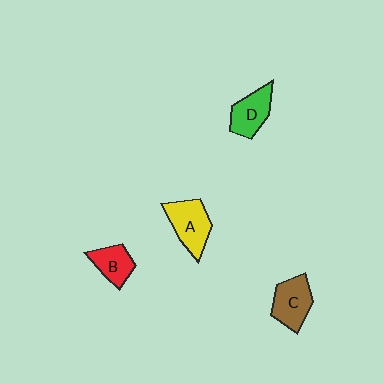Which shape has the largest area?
Shape A (yellow).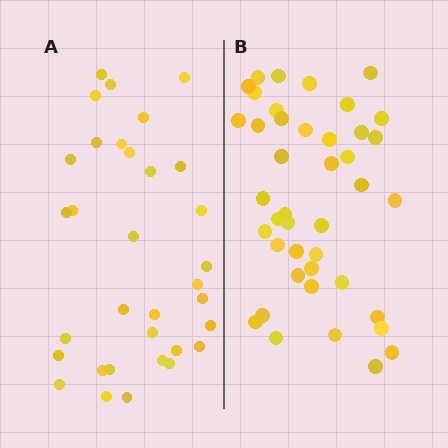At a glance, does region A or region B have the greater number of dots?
Region B (the right region) has more dots.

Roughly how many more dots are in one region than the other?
Region B has roughly 8 or so more dots than region A.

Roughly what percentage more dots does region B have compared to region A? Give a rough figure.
About 25% more.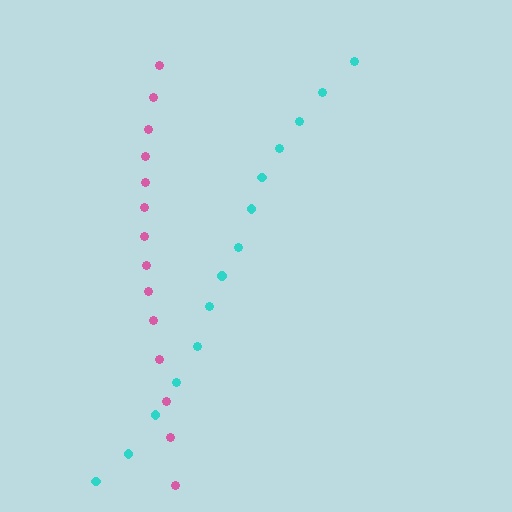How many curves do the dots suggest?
There are 2 distinct paths.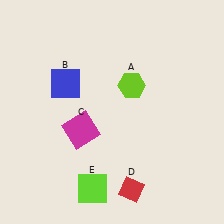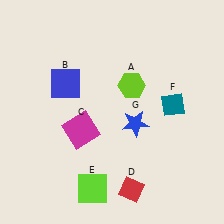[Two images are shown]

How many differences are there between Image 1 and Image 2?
There are 2 differences between the two images.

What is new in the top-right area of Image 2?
A teal diamond (F) was added in the top-right area of Image 2.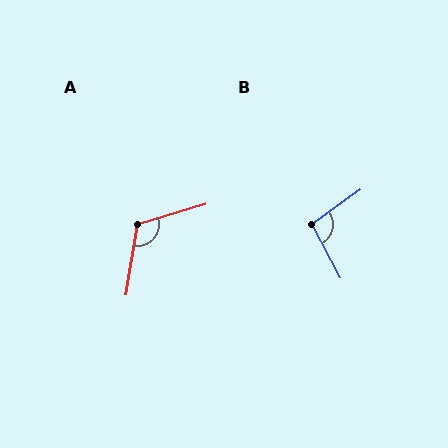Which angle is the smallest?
B, at approximately 97 degrees.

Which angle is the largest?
A, at approximately 116 degrees.